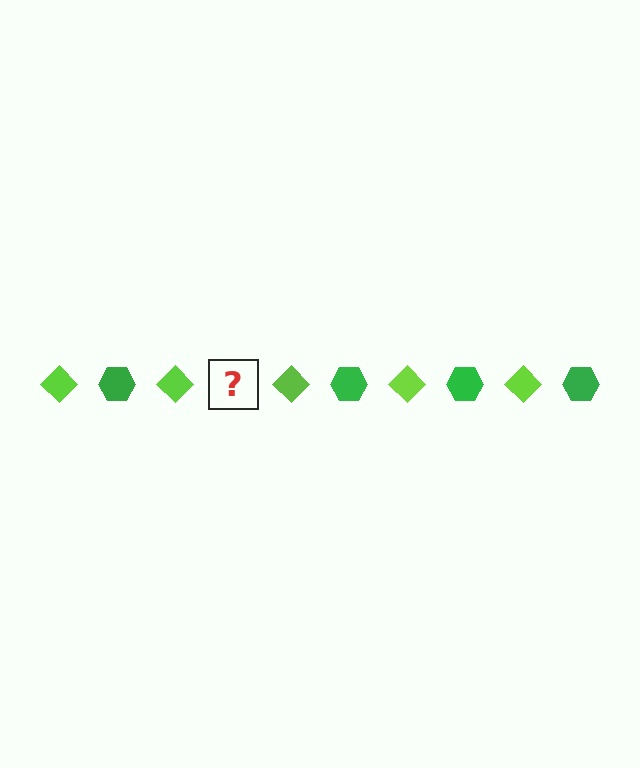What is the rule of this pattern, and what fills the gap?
The rule is that the pattern alternates between lime diamond and green hexagon. The gap should be filled with a green hexagon.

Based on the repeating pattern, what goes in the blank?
The blank should be a green hexagon.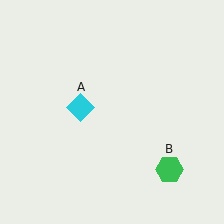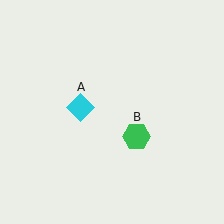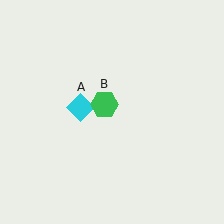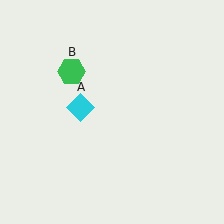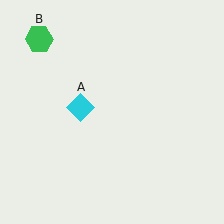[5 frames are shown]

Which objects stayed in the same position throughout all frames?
Cyan diamond (object A) remained stationary.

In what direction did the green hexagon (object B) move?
The green hexagon (object B) moved up and to the left.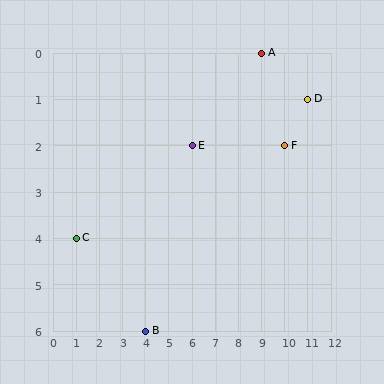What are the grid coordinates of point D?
Point D is at grid coordinates (11, 1).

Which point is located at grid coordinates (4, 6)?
Point B is at (4, 6).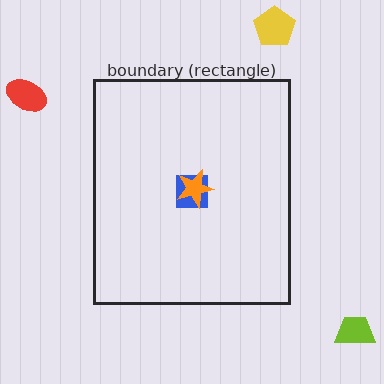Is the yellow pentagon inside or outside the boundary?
Outside.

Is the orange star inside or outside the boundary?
Inside.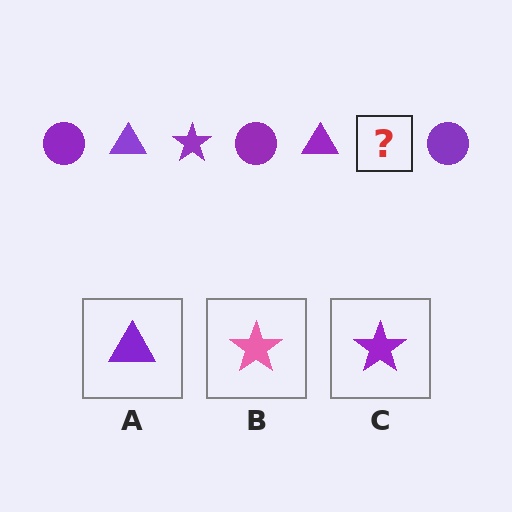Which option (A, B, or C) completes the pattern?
C.